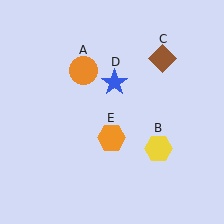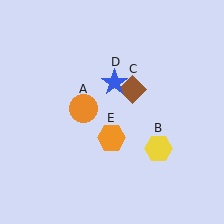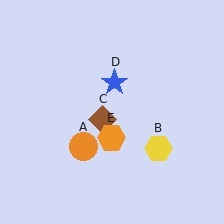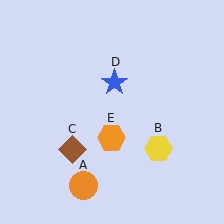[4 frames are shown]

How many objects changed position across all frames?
2 objects changed position: orange circle (object A), brown diamond (object C).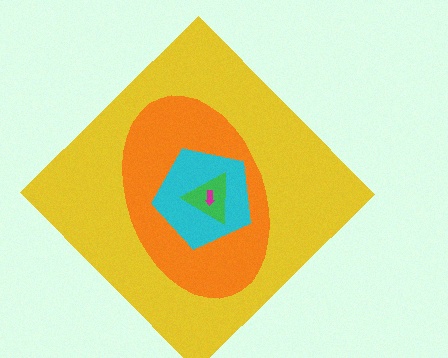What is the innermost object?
The magenta arrow.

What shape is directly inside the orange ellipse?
The cyan pentagon.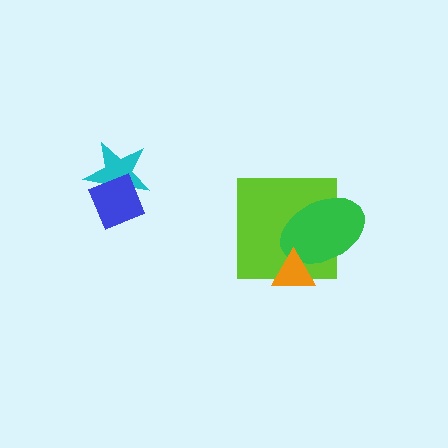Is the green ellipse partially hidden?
Yes, it is partially covered by another shape.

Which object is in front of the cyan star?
The blue diamond is in front of the cyan star.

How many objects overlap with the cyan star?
1 object overlaps with the cyan star.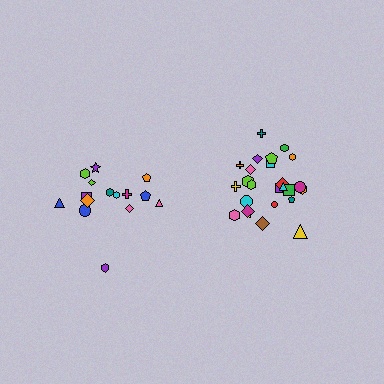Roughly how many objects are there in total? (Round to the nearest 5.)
Roughly 40 objects in total.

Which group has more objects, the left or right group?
The right group.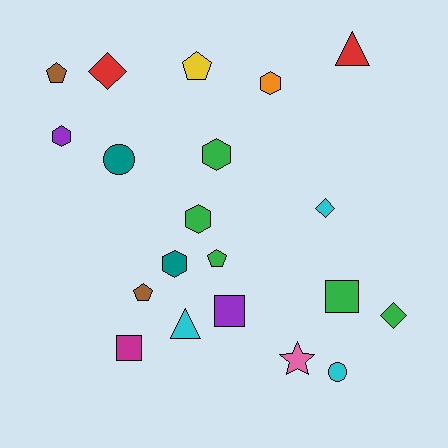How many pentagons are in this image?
There are 4 pentagons.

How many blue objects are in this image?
There are no blue objects.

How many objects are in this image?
There are 20 objects.